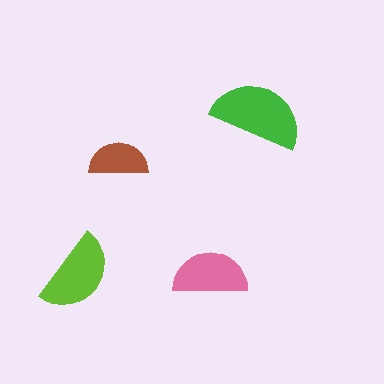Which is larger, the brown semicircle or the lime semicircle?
The lime one.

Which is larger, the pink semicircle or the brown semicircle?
The pink one.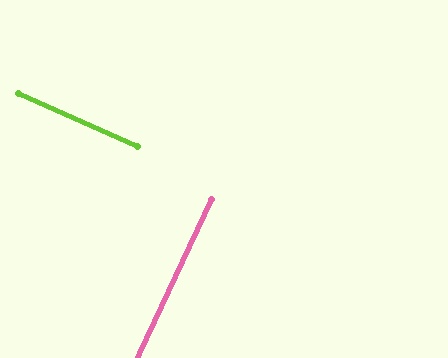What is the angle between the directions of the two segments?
Approximately 89 degrees.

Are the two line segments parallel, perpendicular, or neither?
Perpendicular — they meet at approximately 89°.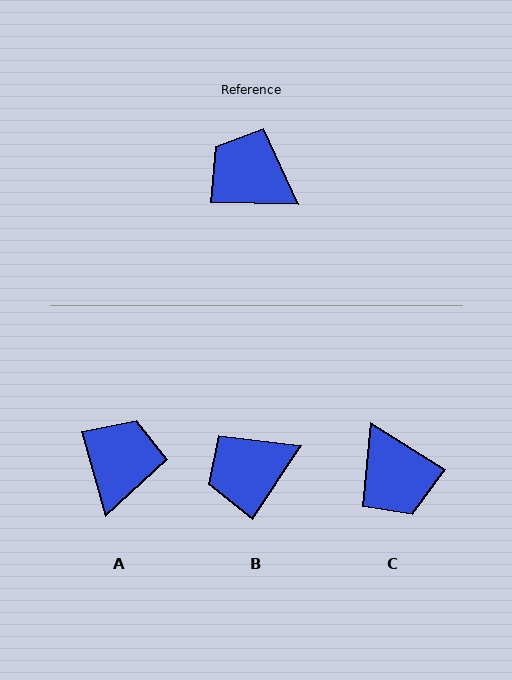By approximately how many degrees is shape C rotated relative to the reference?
Approximately 150 degrees counter-clockwise.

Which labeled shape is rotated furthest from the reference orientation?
C, about 150 degrees away.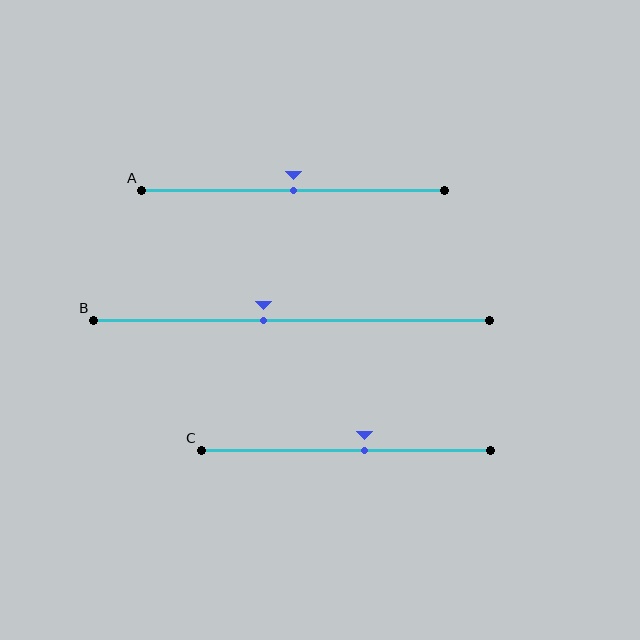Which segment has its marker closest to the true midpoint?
Segment A has its marker closest to the true midpoint.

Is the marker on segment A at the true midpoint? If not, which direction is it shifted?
Yes, the marker on segment A is at the true midpoint.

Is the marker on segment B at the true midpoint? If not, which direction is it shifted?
No, the marker on segment B is shifted to the left by about 7% of the segment length.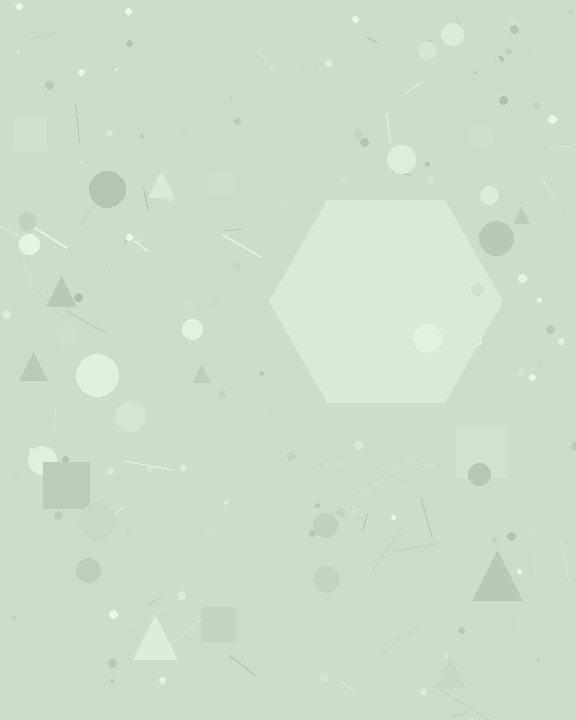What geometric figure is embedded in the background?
A hexagon is embedded in the background.